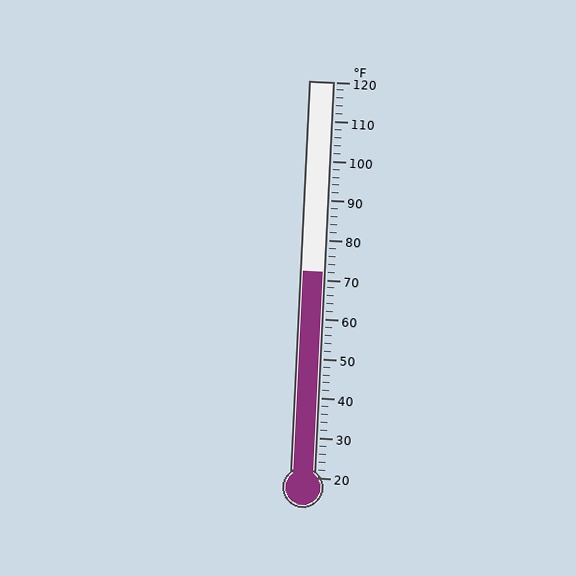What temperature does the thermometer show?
The thermometer shows approximately 72°F.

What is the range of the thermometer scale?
The thermometer scale ranges from 20°F to 120°F.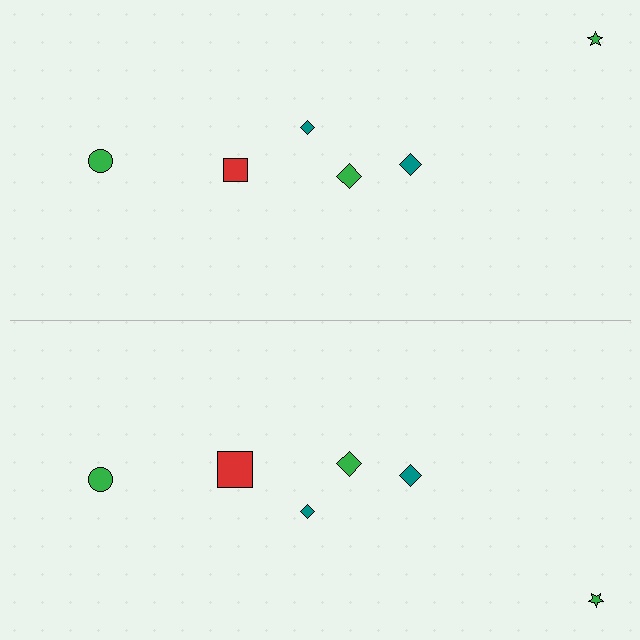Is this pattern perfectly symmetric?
No, the pattern is not perfectly symmetric. The red square on the bottom side has a different size than its mirror counterpart.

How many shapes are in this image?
There are 12 shapes in this image.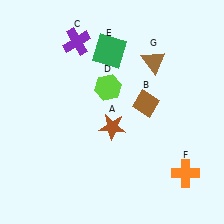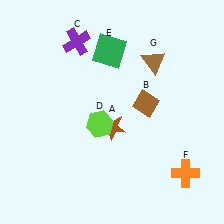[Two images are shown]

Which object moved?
The lime hexagon (D) moved down.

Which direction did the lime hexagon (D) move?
The lime hexagon (D) moved down.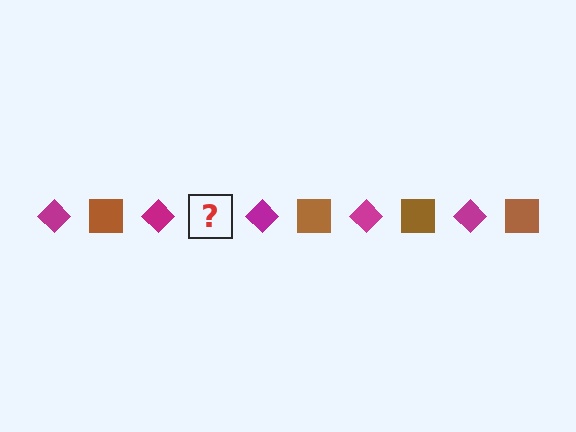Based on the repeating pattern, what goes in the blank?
The blank should be a brown square.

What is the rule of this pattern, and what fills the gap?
The rule is that the pattern alternates between magenta diamond and brown square. The gap should be filled with a brown square.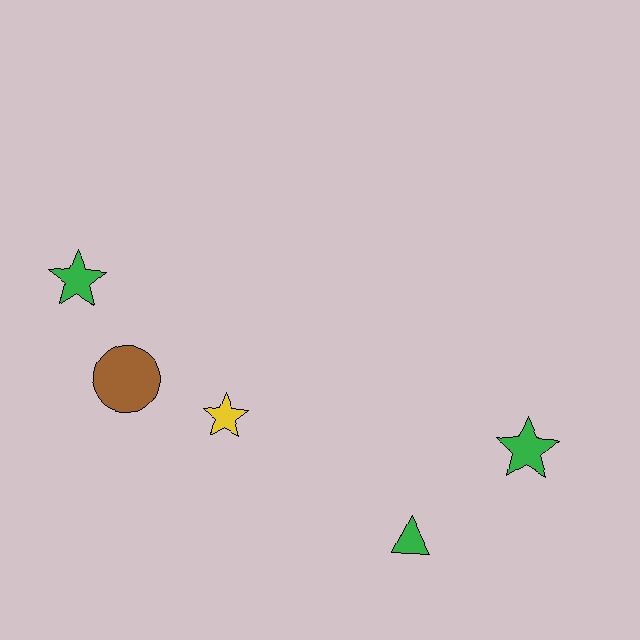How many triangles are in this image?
There is 1 triangle.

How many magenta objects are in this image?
There are no magenta objects.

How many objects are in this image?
There are 5 objects.